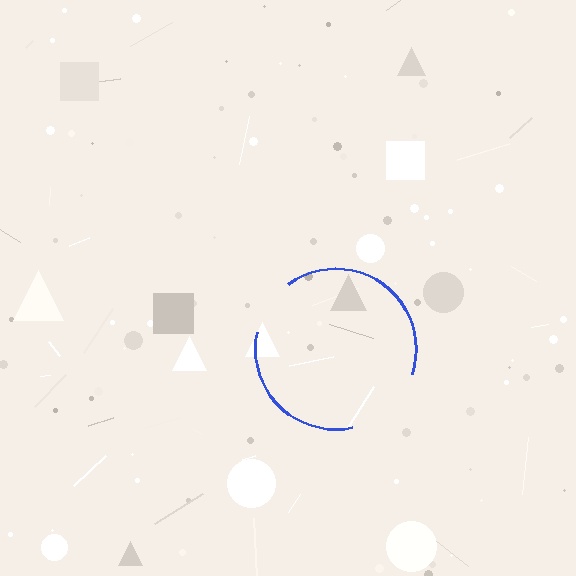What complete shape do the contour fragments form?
The contour fragments form a circle.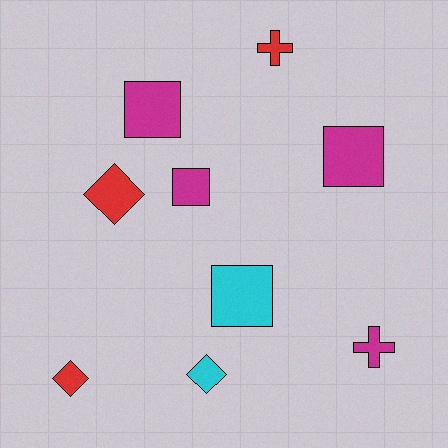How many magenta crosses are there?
There is 1 magenta cross.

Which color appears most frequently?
Magenta, with 4 objects.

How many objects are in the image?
There are 9 objects.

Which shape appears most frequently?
Square, with 4 objects.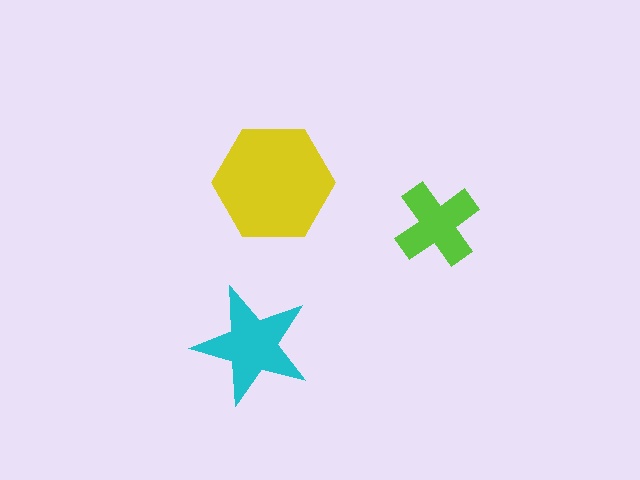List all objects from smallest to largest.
The lime cross, the cyan star, the yellow hexagon.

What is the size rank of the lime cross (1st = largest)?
3rd.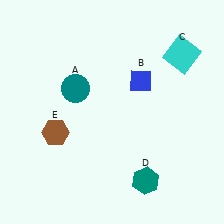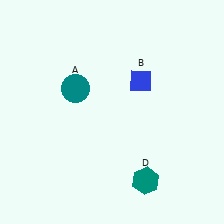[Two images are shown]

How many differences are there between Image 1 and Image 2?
There are 2 differences between the two images.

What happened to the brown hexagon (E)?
The brown hexagon (E) was removed in Image 2. It was in the bottom-left area of Image 1.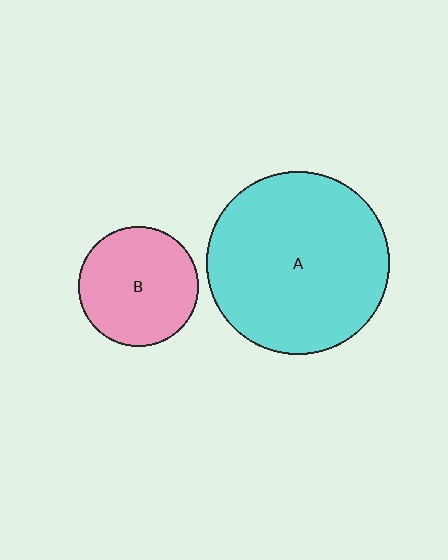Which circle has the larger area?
Circle A (cyan).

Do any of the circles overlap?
No, none of the circles overlap.